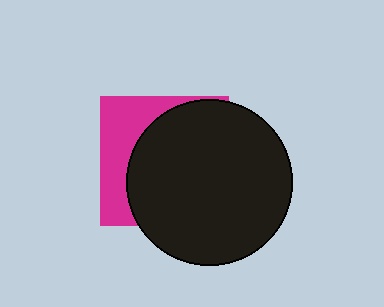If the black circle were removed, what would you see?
You would see the complete magenta square.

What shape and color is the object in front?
The object in front is a black circle.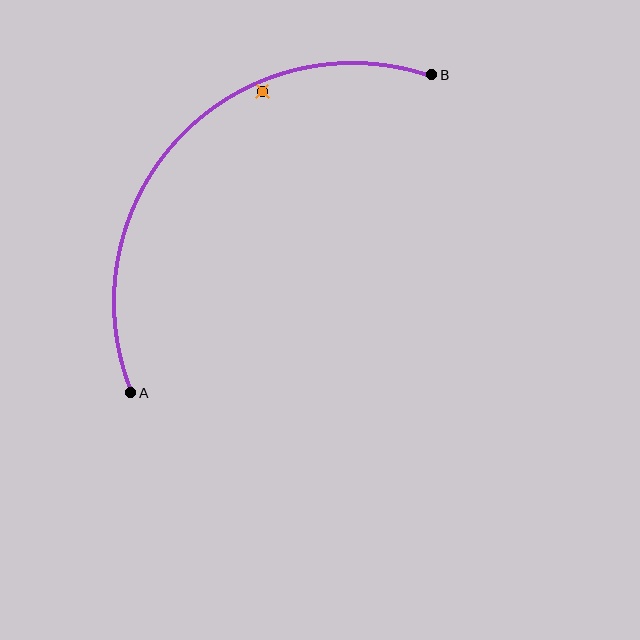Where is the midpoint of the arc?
The arc midpoint is the point on the curve farthest from the straight line joining A and B. It sits above and to the left of that line.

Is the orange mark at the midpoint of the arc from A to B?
No — the orange mark does not lie on the arc at all. It sits slightly inside the curve.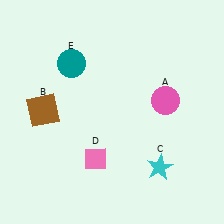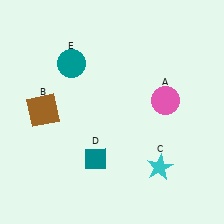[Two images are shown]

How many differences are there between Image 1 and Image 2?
There is 1 difference between the two images.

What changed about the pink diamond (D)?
In Image 1, D is pink. In Image 2, it changed to teal.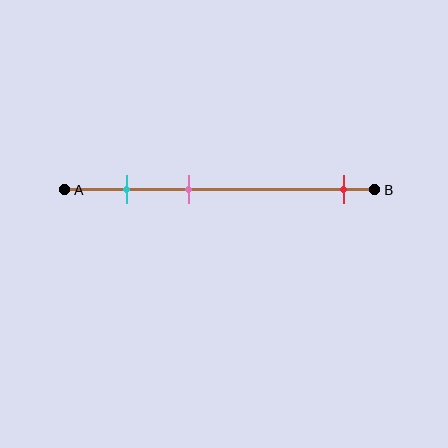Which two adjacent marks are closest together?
The cyan and pink marks are the closest adjacent pair.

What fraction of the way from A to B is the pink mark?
The pink mark is approximately 40% (0.4) of the way from A to B.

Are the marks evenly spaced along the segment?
No, the marks are not evenly spaced.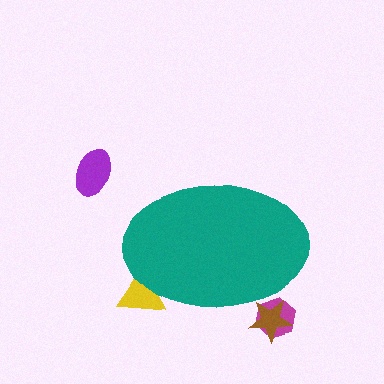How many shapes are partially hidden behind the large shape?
3 shapes are partially hidden.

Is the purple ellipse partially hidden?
No, the purple ellipse is fully visible.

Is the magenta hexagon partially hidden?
Yes, the magenta hexagon is partially hidden behind the teal ellipse.